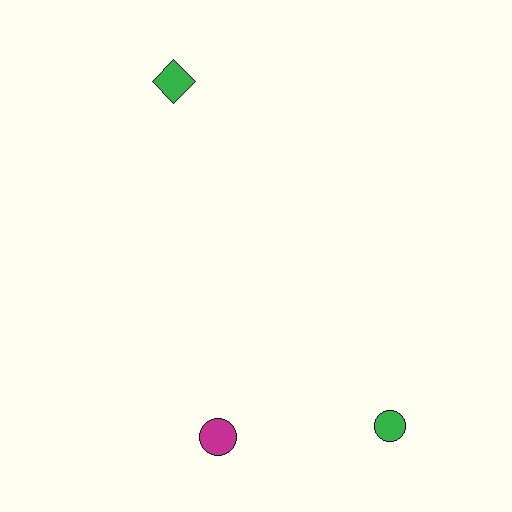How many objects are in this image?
There are 3 objects.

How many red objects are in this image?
There are no red objects.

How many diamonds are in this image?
There is 1 diamond.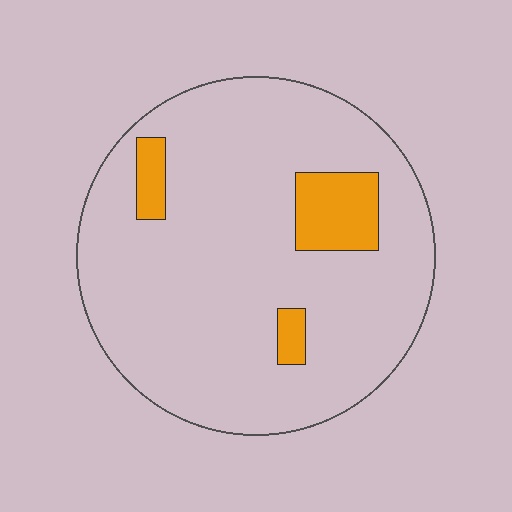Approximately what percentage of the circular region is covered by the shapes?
Approximately 10%.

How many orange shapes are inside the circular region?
3.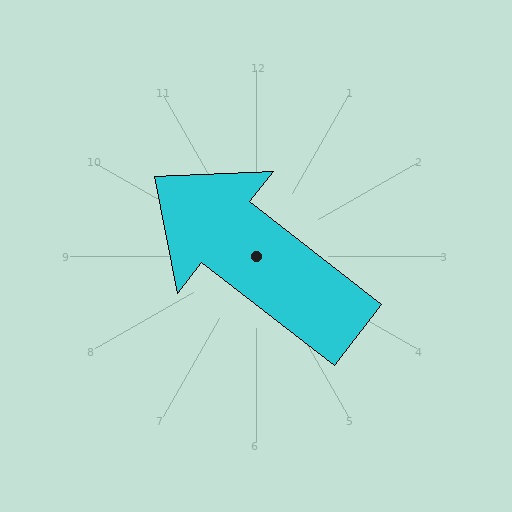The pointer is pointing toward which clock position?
Roughly 10 o'clock.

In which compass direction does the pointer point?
Northwest.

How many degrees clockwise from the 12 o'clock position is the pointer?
Approximately 308 degrees.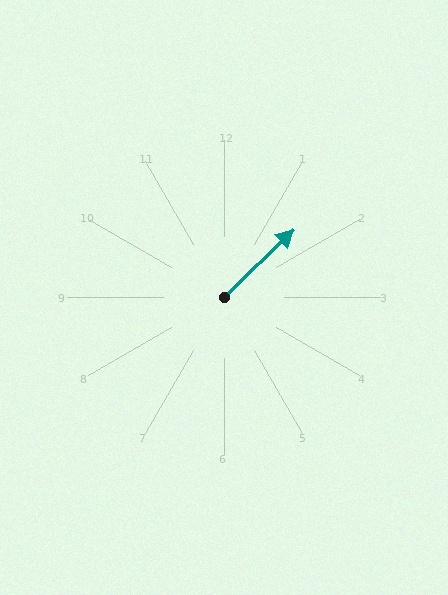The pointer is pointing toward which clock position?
Roughly 2 o'clock.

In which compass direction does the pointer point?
Northeast.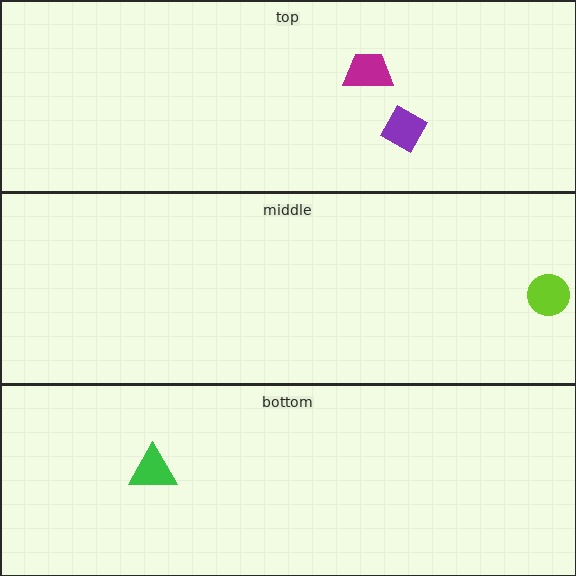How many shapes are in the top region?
2.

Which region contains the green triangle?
The bottom region.